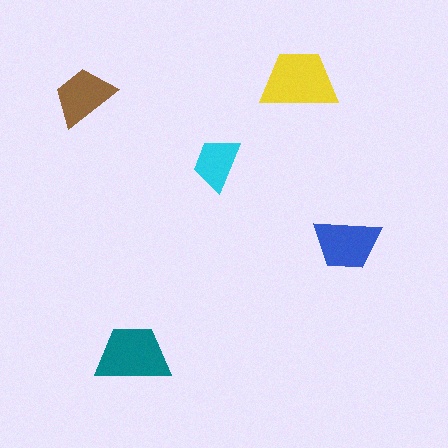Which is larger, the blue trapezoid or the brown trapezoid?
The blue one.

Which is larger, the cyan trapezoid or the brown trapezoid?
The brown one.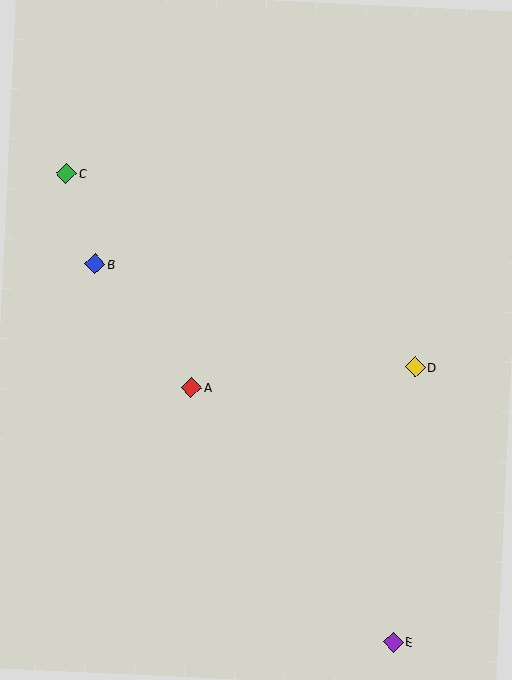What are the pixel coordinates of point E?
Point E is at (393, 642).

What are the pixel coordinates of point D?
Point D is at (415, 367).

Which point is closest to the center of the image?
Point A at (191, 387) is closest to the center.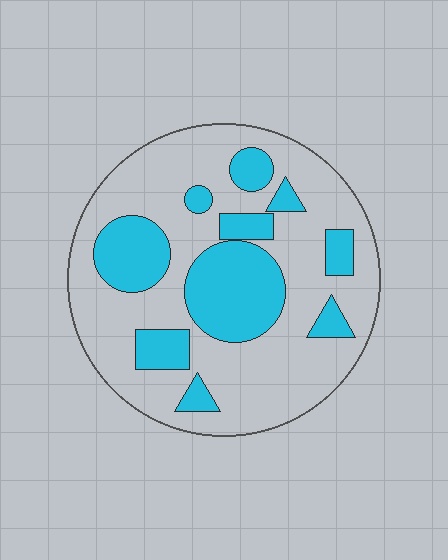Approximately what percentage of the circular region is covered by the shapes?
Approximately 30%.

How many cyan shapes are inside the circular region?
10.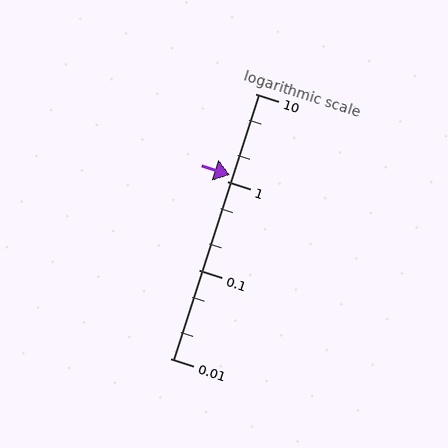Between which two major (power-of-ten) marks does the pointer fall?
The pointer is between 1 and 10.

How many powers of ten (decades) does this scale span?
The scale spans 3 decades, from 0.01 to 10.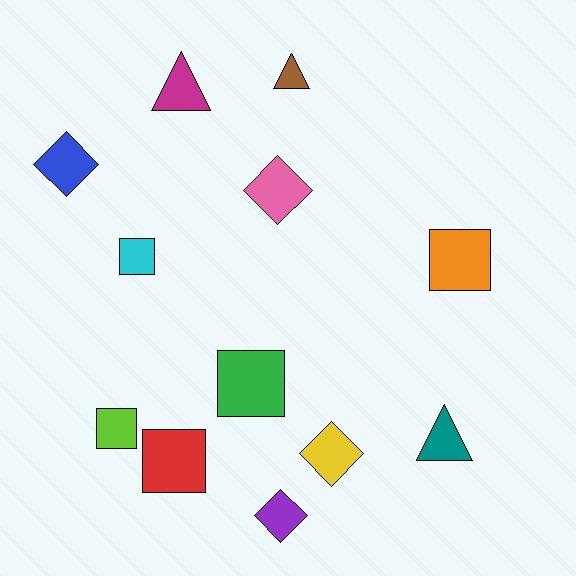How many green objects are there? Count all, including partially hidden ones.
There is 1 green object.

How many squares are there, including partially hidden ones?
There are 5 squares.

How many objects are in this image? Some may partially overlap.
There are 12 objects.